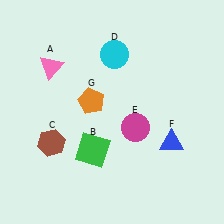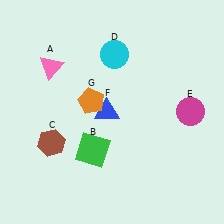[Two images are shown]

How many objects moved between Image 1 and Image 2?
2 objects moved between the two images.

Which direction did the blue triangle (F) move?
The blue triangle (F) moved left.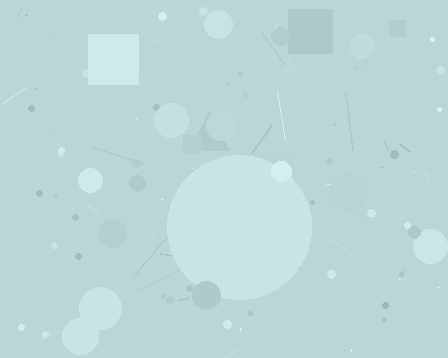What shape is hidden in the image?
A circle is hidden in the image.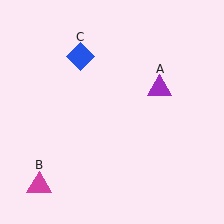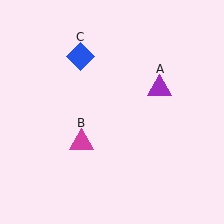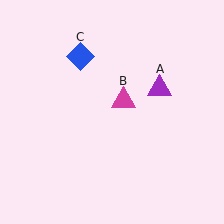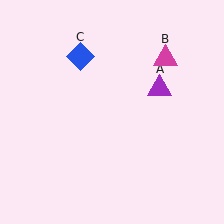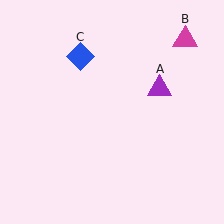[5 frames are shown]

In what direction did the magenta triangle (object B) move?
The magenta triangle (object B) moved up and to the right.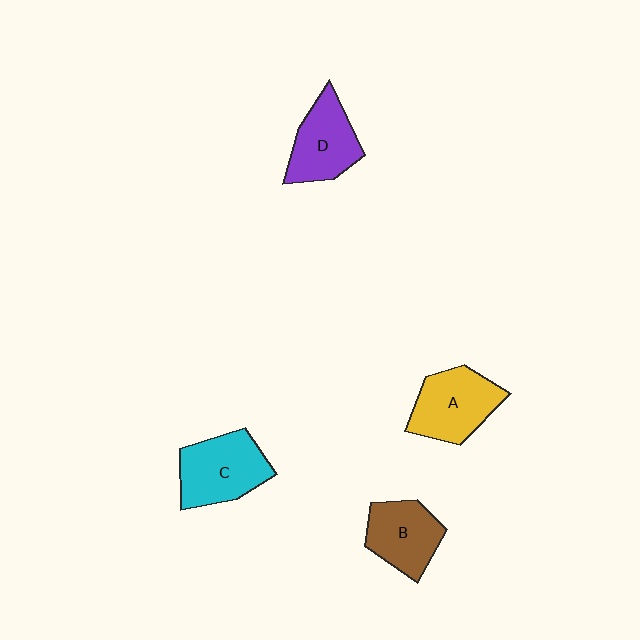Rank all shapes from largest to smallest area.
From largest to smallest: C (cyan), A (yellow), D (purple), B (brown).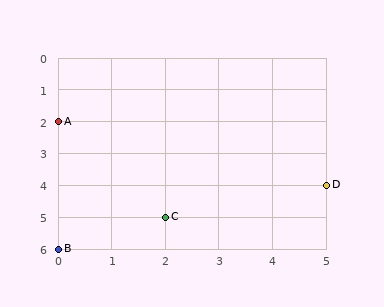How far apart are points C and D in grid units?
Points C and D are 3 columns and 1 row apart (about 3.2 grid units diagonally).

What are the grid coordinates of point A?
Point A is at grid coordinates (0, 2).